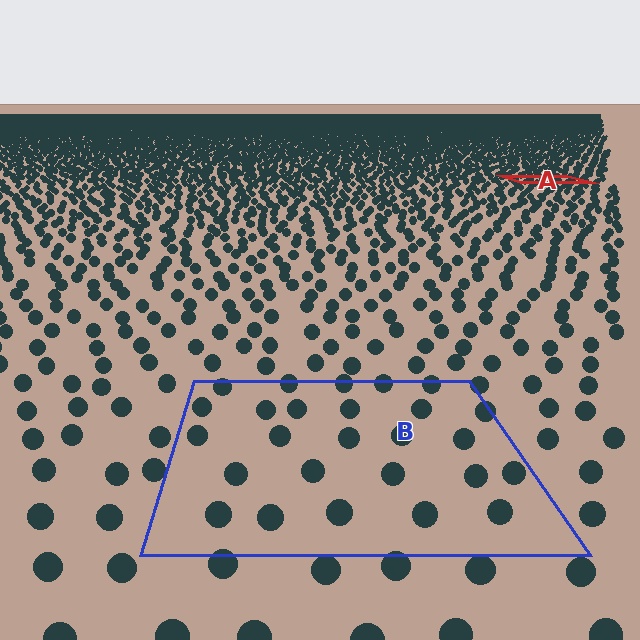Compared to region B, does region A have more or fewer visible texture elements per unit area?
Region A has more texture elements per unit area — they are packed more densely because it is farther away.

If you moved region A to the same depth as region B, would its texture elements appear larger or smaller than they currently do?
They would appear larger. At a closer depth, the same texture elements are projected at a bigger on-screen size.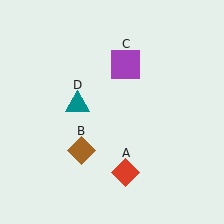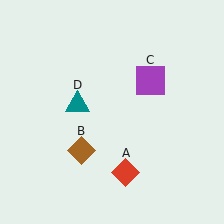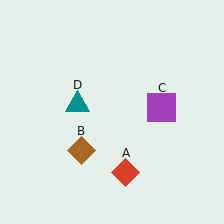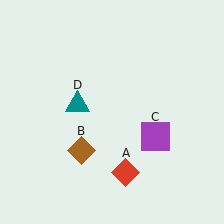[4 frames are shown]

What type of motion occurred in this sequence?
The purple square (object C) rotated clockwise around the center of the scene.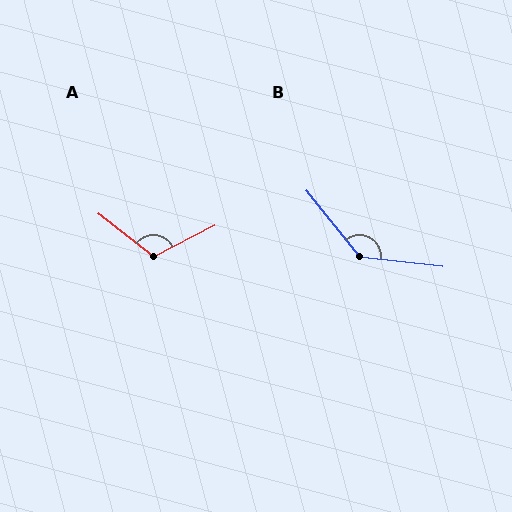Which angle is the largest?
B, at approximately 136 degrees.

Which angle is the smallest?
A, at approximately 115 degrees.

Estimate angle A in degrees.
Approximately 115 degrees.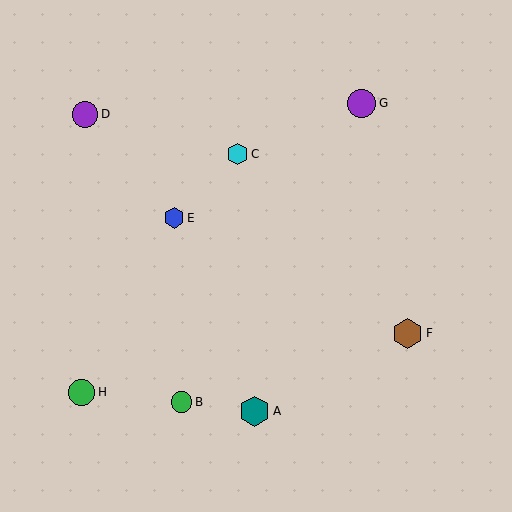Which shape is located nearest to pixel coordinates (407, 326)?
The brown hexagon (labeled F) at (408, 333) is nearest to that location.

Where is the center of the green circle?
The center of the green circle is at (81, 392).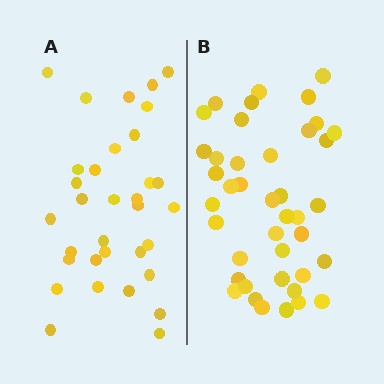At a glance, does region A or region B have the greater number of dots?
Region B (the right region) has more dots.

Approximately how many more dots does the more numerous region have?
Region B has roughly 8 or so more dots than region A.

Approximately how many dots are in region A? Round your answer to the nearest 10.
About 30 dots. (The exact count is 33, which rounds to 30.)